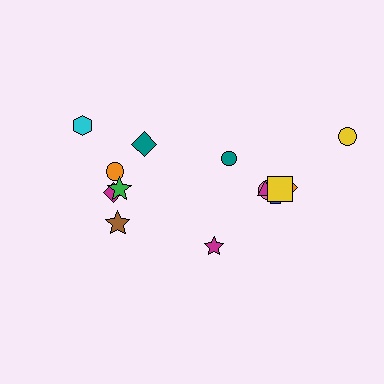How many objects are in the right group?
There are 8 objects.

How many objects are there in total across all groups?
There are 14 objects.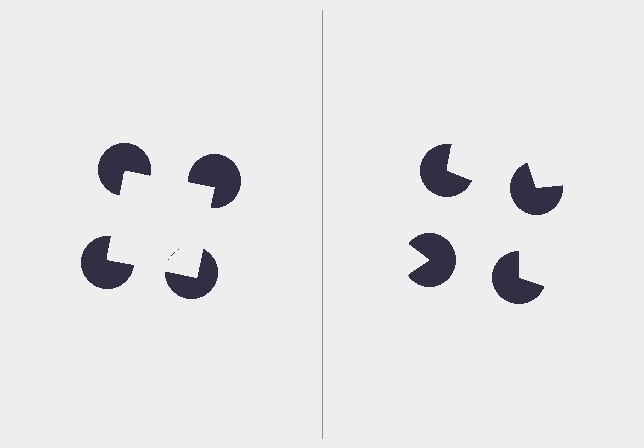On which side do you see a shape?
An illusory square appears on the left side. On the right side the wedge cuts are rotated, so no coherent shape forms.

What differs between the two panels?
The pac-man discs are positioned identically on both sides; only the wedge orientations differ. On the left they align to a square; on the right they are misaligned.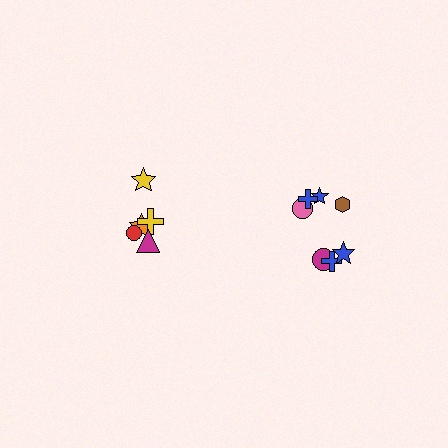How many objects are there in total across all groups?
There are 12 objects.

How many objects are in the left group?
There are 5 objects.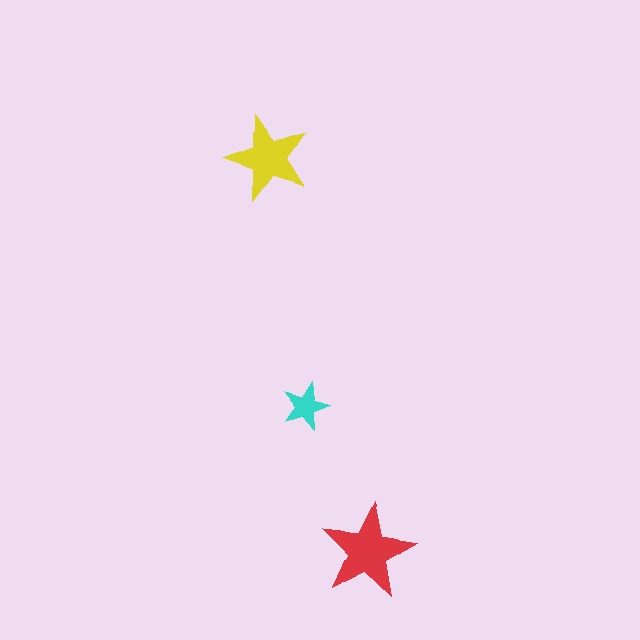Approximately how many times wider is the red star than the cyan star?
About 2 times wider.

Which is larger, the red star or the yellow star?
The red one.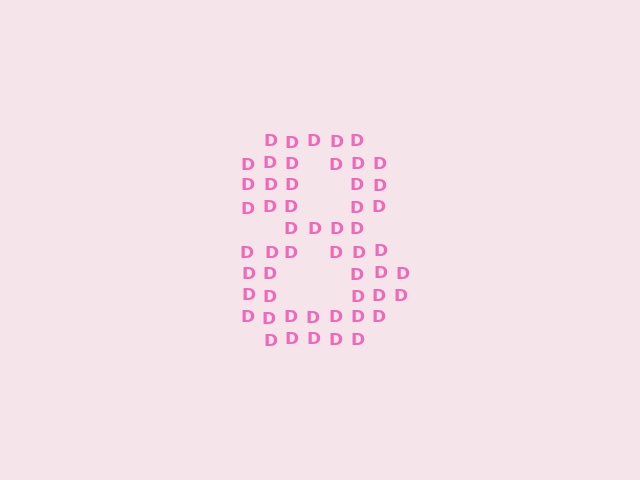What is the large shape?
The large shape is the digit 8.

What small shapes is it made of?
It is made of small letter D's.